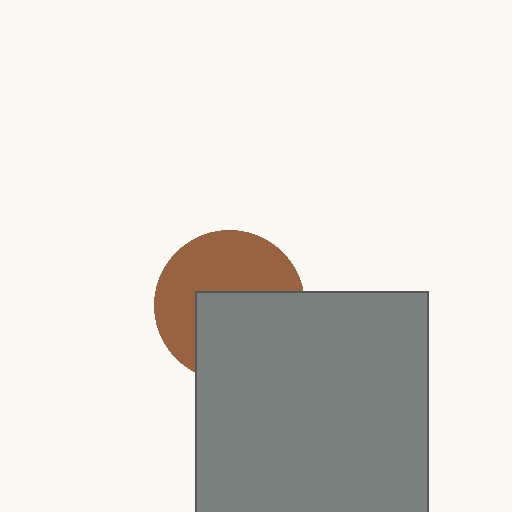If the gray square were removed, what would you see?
You would see the complete brown circle.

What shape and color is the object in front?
The object in front is a gray square.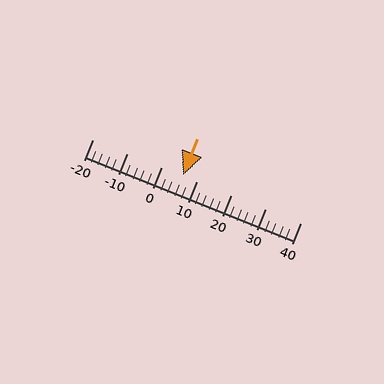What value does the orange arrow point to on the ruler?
The orange arrow points to approximately 6.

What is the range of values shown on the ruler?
The ruler shows values from -20 to 40.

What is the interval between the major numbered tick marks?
The major tick marks are spaced 10 units apart.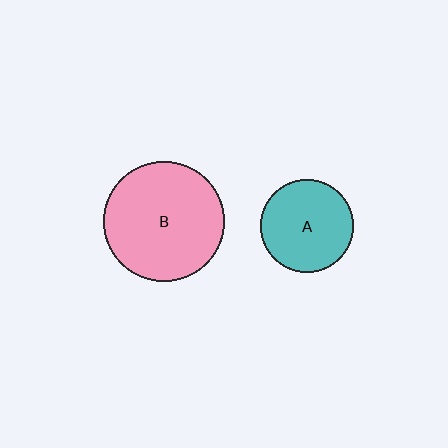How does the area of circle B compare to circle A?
Approximately 1.7 times.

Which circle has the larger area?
Circle B (pink).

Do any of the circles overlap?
No, none of the circles overlap.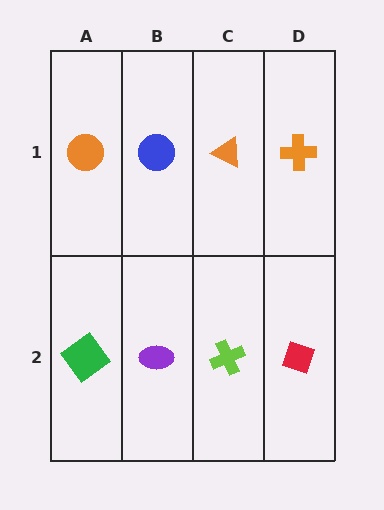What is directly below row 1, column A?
A green diamond.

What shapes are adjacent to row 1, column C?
A lime cross (row 2, column C), a blue circle (row 1, column B), an orange cross (row 1, column D).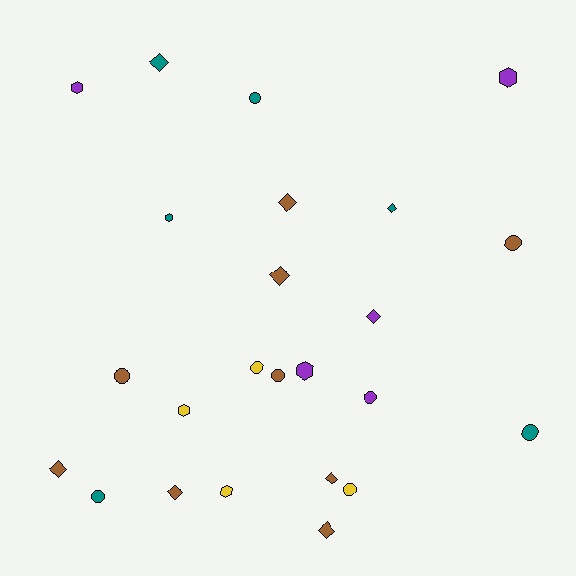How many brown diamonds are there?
There are 6 brown diamonds.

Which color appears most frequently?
Brown, with 9 objects.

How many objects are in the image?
There are 24 objects.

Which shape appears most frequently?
Circle, with 9 objects.